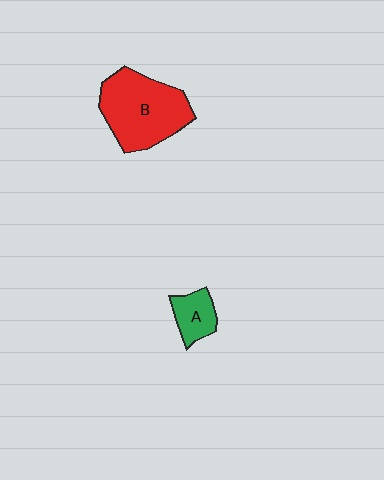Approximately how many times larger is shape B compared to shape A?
Approximately 2.9 times.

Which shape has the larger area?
Shape B (red).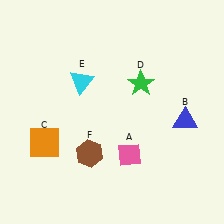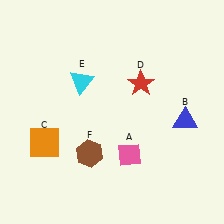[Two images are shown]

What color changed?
The star (D) changed from green in Image 1 to red in Image 2.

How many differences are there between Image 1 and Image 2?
There is 1 difference between the two images.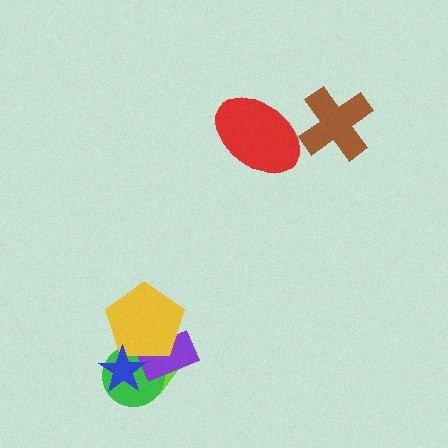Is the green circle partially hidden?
Yes, it is partially covered by another shape.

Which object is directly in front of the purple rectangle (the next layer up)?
The yellow pentagon is directly in front of the purple rectangle.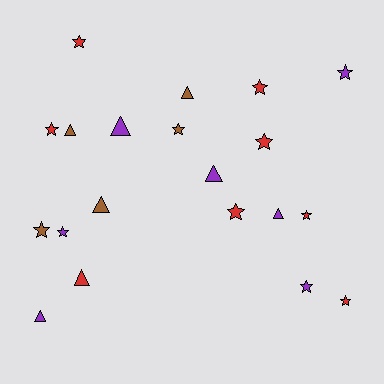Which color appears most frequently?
Red, with 8 objects.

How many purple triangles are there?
There are 4 purple triangles.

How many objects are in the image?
There are 20 objects.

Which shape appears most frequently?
Star, with 12 objects.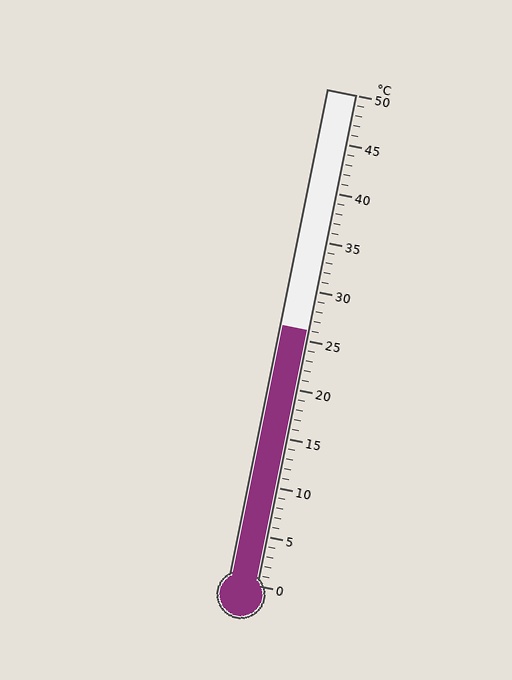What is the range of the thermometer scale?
The thermometer scale ranges from 0°C to 50°C.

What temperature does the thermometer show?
The thermometer shows approximately 26°C.